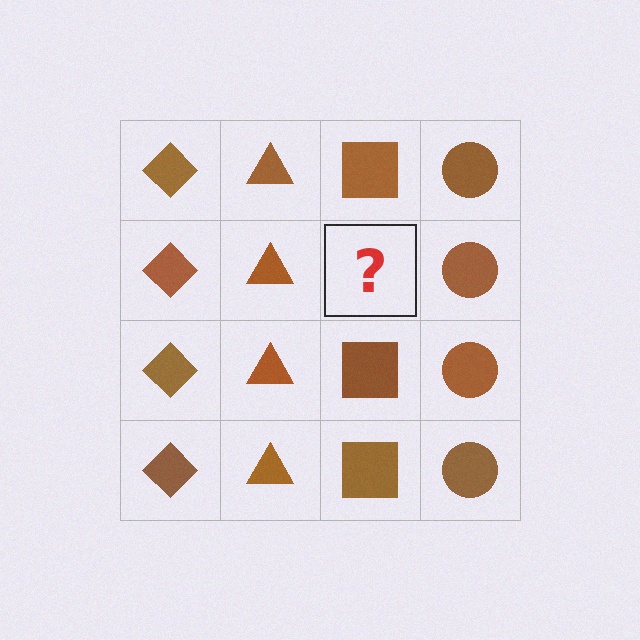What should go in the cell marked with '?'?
The missing cell should contain a brown square.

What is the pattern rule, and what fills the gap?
The rule is that each column has a consistent shape. The gap should be filled with a brown square.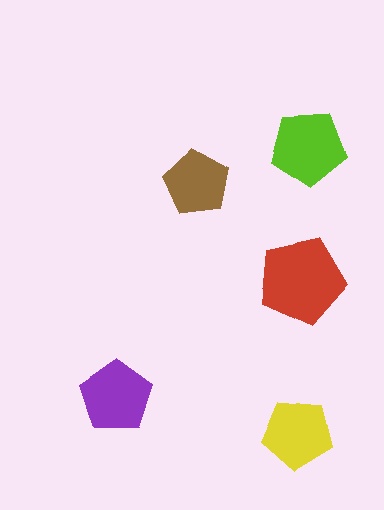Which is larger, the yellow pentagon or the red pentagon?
The red one.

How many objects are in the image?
There are 5 objects in the image.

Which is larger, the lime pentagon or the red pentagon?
The red one.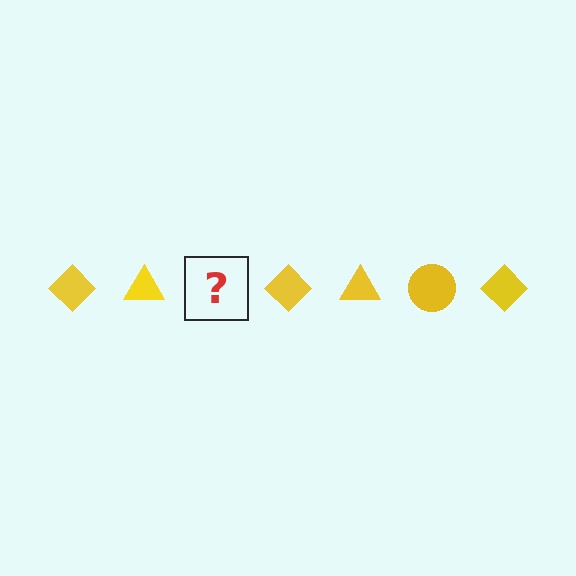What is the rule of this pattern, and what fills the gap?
The rule is that the pattern cycles through diamond, triangle, circle shapes in yellow. The gap should be filled with a yellow circle.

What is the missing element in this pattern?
The missing element is a yellow circle.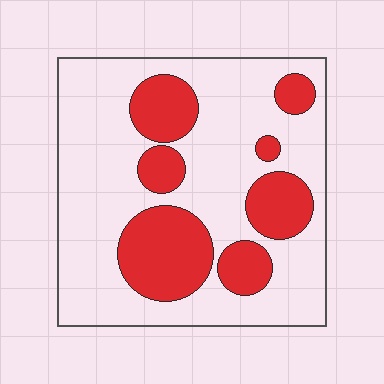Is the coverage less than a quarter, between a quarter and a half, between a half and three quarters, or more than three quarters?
Between a quarter and a half.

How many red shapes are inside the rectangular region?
7.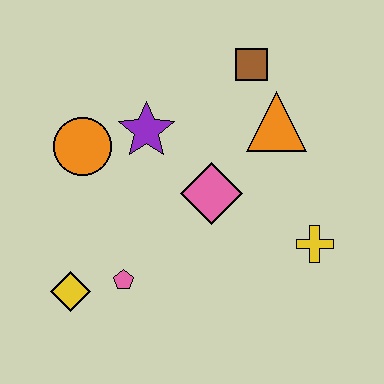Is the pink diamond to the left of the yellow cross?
Yes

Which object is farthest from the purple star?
The yellow cross is farthest from the purple star.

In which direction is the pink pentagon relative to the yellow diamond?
The pink pentagon is to the right of the yellow diamond.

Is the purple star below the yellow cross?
No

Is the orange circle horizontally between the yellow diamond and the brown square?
Yes